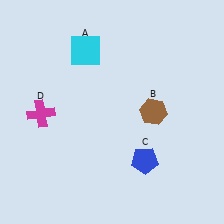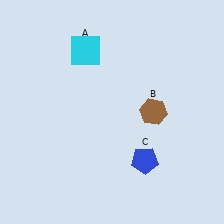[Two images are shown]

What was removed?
The magenta cross (D) was removed in Image 2.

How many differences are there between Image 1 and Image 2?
There is 1 difference between the two images.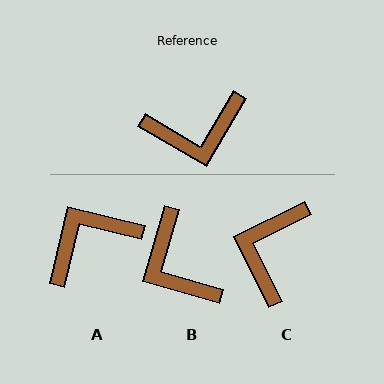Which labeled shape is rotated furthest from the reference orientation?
A, about 163 degrees away.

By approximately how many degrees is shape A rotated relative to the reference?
Approximately 163 degrees clockwise.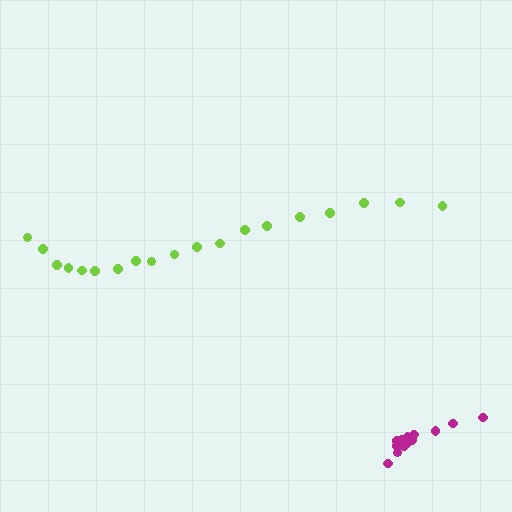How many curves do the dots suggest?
There are 2 distinct paths.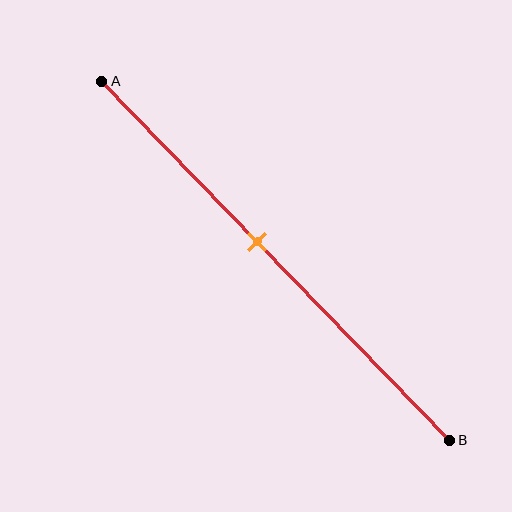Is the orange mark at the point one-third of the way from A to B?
No, the mark is at about 45% from A, not at the 33% one-third point.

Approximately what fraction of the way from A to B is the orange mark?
The orange mark is approximately 45% of the way from A to B.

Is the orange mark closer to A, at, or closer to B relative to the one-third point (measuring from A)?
The orange mark is closer to point B than the one-third point of segment AB.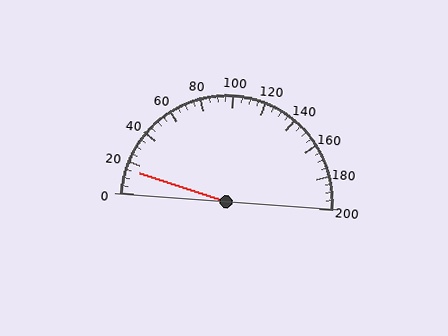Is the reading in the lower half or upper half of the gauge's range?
The reading is in the lower half of the range (0 to 200).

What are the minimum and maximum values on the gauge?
The gauge ranges from 0 to 200.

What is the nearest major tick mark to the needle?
The nearest major tick mark is 20.